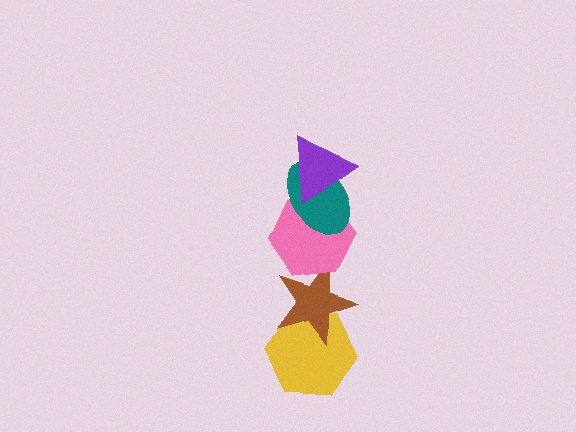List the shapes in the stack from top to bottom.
From top to bottom: the purple triangle, the teal ellipse, the pink hexagon, the brown star, the yellow hexagon.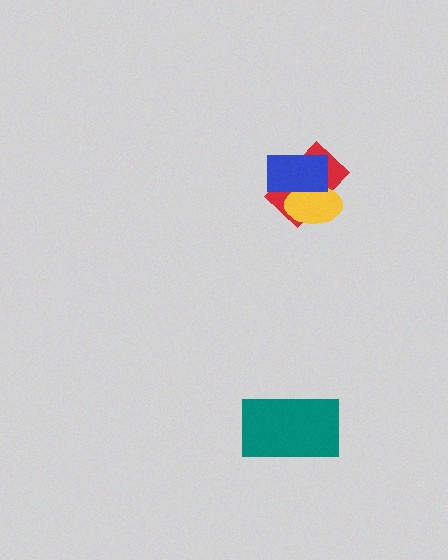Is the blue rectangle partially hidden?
No, no other shape covers it.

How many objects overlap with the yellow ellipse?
2 objects overlap with the yellow ellipse.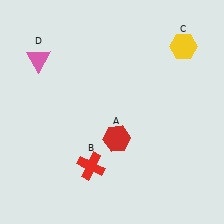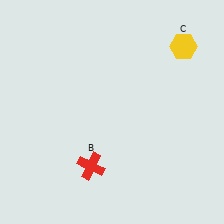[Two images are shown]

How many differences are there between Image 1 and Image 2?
There are 2 differences between the two images.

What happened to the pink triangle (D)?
The pink triangle (D) was removed in Image 2. It was in the top-left area of Image 1.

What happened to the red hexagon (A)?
The red hexagon (A) was removed in Image 2. It was in the bottom-right area of Image 1.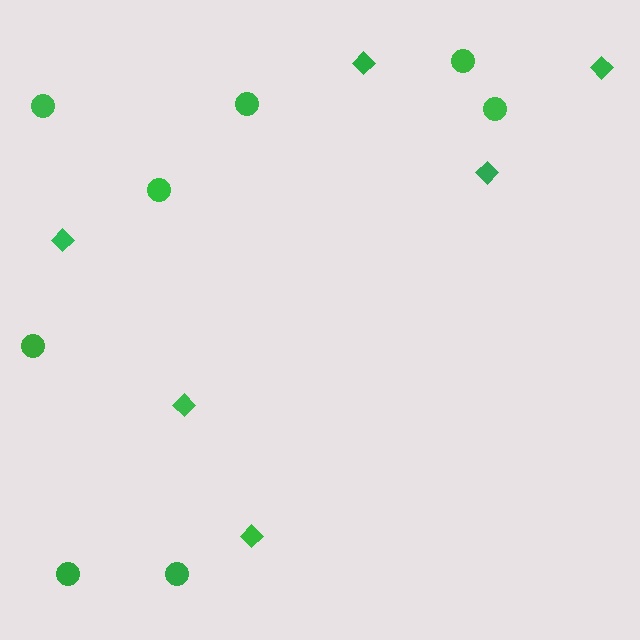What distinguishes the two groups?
There are 2 groups: one group of diamonds (6) and one group of circles (8).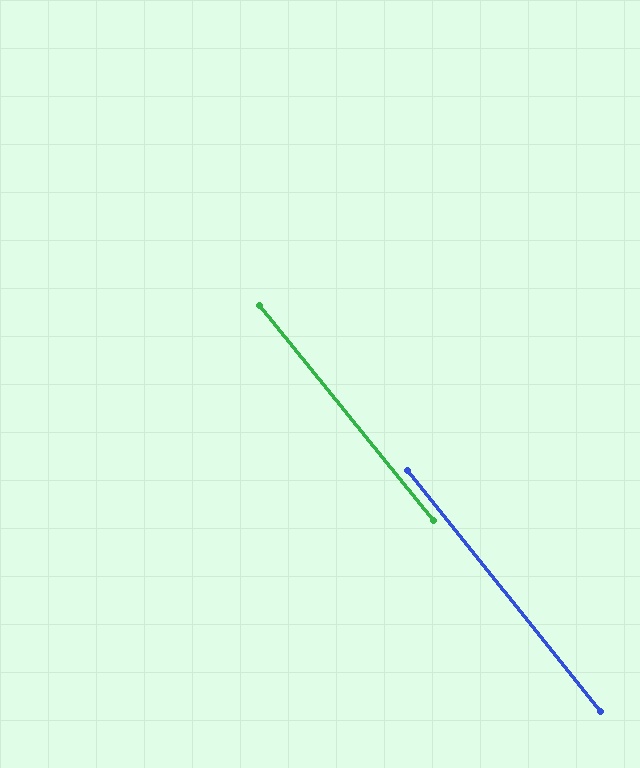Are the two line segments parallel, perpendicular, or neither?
Parallel — their directions differ by only 0.2°.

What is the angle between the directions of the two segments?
Approximately 0 degrees.